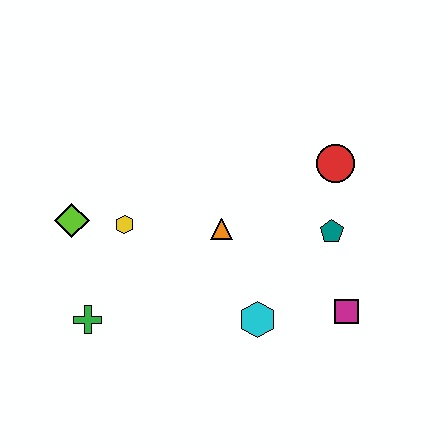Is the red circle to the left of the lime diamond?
No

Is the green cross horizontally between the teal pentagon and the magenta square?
No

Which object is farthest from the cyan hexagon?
The lime diamond is farthest from the cyan hexagon.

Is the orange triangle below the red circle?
Yes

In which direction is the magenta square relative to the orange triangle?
The magenta square is to the right of the orange triangle.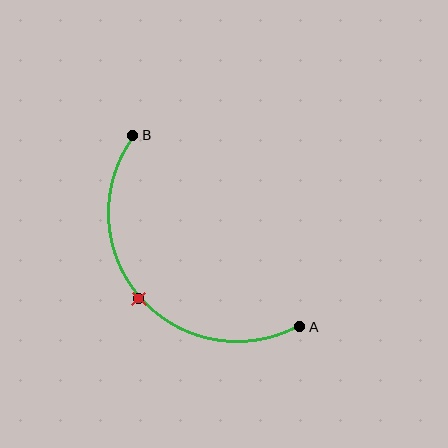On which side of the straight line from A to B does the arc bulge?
The arc bulges below and to the left of the straight line connecting A and B.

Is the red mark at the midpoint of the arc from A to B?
Yes. The red mark lies on the arc at equal arc-length from both A and B — it is the arc midpoint.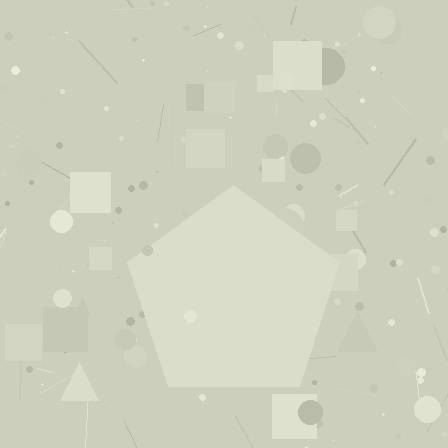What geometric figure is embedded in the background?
A pentagon is embedded in the background.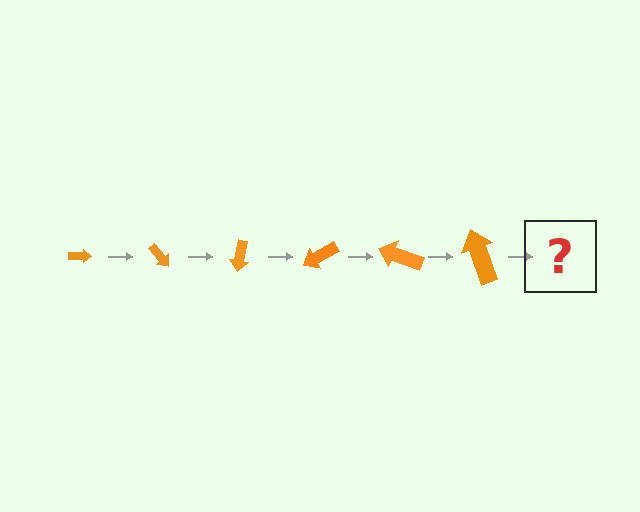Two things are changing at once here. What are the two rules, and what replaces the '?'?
The two rules are that the arrow grows larger each step and it rotates 50 degrees each step. The '?' should be an arrow, larger than the previous one and rotated 300 degrees from the start.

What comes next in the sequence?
The next element should be an arrow, larger than the previous one and rotated 300 degrees from the start.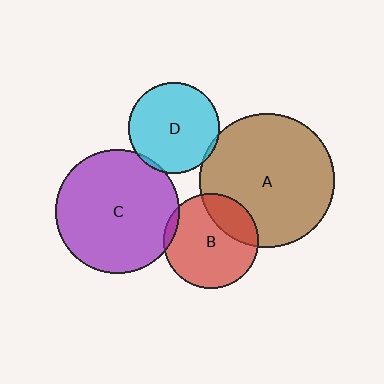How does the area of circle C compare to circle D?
Approximately 1.9 times.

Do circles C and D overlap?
Yes.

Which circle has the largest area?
Circle A (brown).